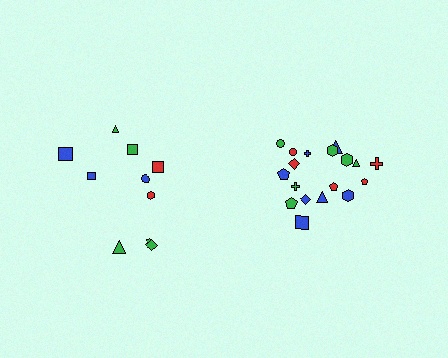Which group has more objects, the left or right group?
The right group.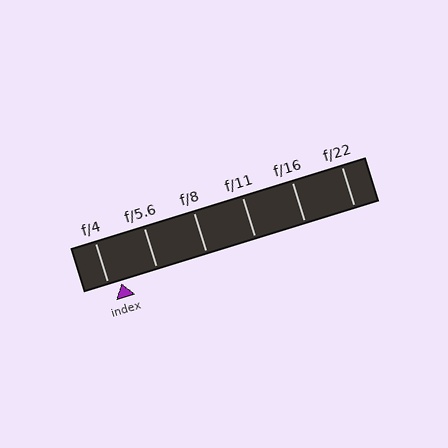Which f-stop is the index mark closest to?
The index mark is closest to f/4.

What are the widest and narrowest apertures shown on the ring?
The widest aperture shown is f/4 and the narrowest is f/22.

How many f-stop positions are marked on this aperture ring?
There are 6 f-stop positions marked.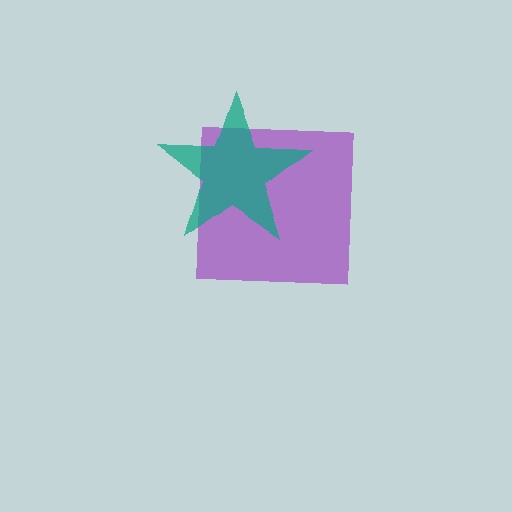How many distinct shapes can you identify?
There are 2 distinct shapes: a purple square, a teal star.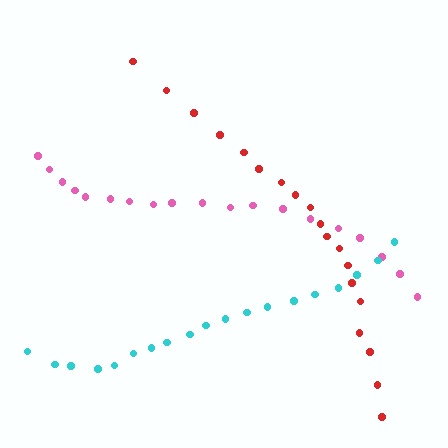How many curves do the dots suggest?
There are 3 distinct paths.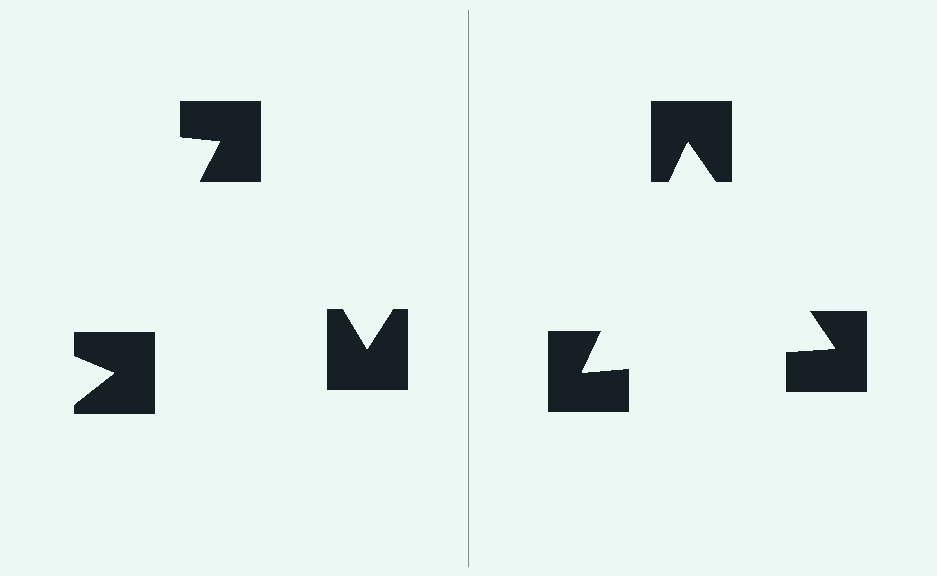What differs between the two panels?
The notched squares are positioned identically on both sides; only the wedge orientations differ. On the right they align to a triangle; on the left they are misaligned.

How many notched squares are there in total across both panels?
6 — 3 on each side.